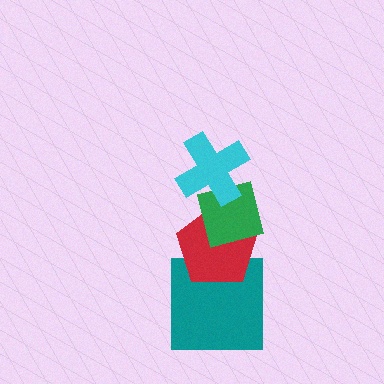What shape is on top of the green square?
The cyan cross is on top of the green square.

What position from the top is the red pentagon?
The red pentagon is 3rd from the top.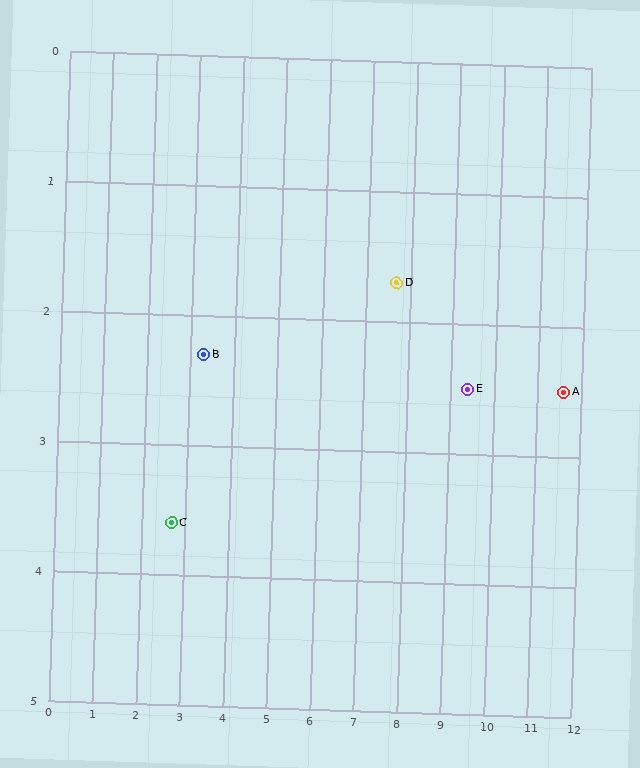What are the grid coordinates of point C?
Point C is at approximately (2.7, 3.6).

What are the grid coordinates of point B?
Point B is at approximately (3.3, 2.3).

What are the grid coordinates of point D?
Point D is at approximately (7.7, 1.7).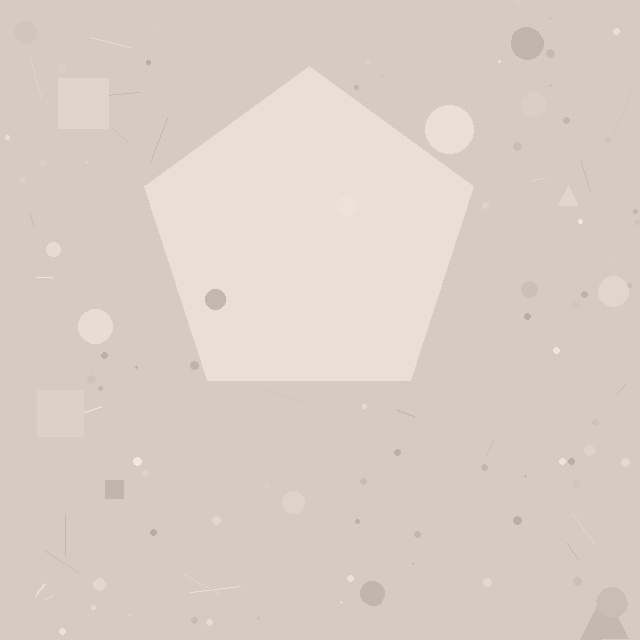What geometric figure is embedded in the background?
A pentagon is embedded in the background.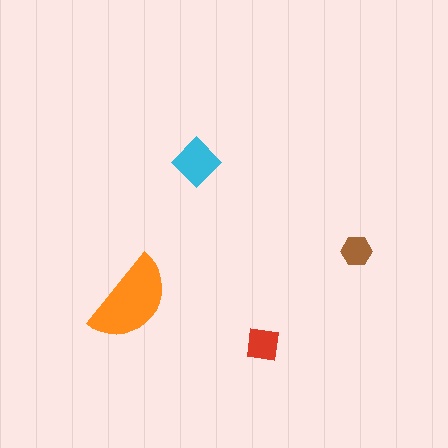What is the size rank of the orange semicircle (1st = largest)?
1st.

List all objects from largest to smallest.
The orange semicircle, the cyan diamond, the red square, the brown hexagon.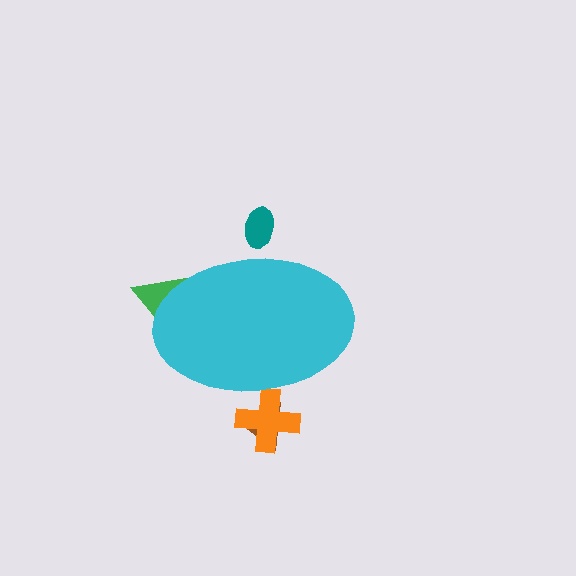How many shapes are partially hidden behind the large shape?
4 shapes are partially hidden.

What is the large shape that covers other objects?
A cyan ellipse.